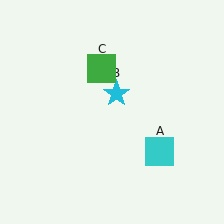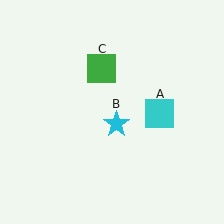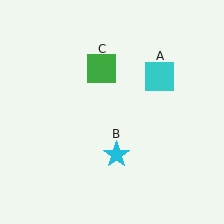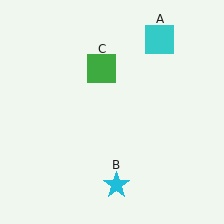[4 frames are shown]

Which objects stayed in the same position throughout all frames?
Green square (object C) remained stationary.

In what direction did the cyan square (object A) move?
The cyan square (object A) moved up.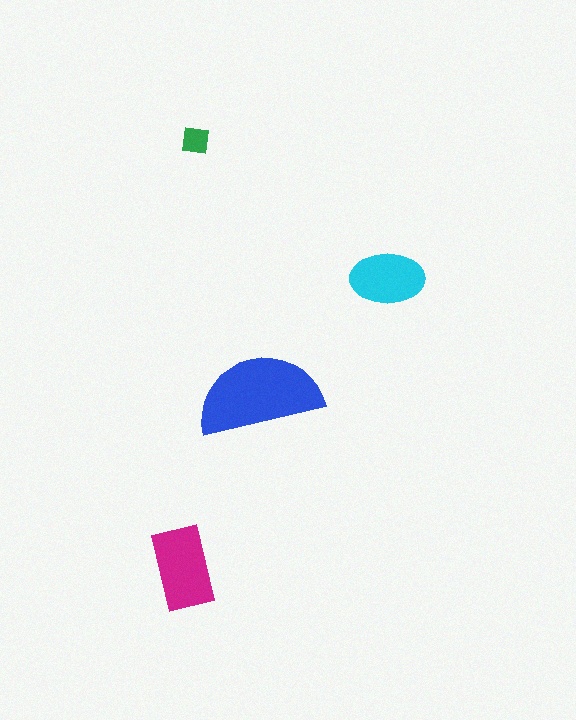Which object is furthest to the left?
The magenta rectangle is leftmost.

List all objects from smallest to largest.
The green square, the cyan ellipse, the magenta rectangle, the blue semicircle.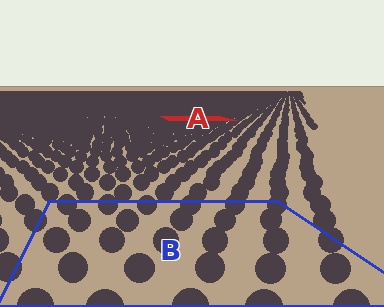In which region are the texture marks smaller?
The texture marks are smaller in region A, because it is farther away.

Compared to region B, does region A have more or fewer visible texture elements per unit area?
Region A has more texture elements per unit area — they are packed more densely because it is farther away.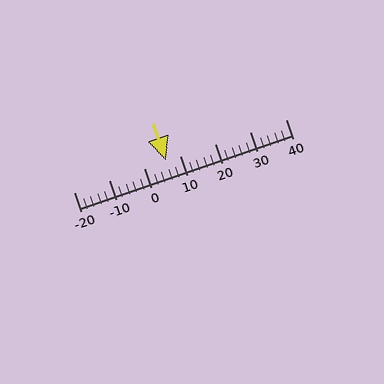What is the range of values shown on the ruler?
The ruler shows values from -20 to 40.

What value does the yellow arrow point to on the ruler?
The yellow arrow points to approximately 6.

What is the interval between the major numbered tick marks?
The major tick marks are spaced 10 units apart.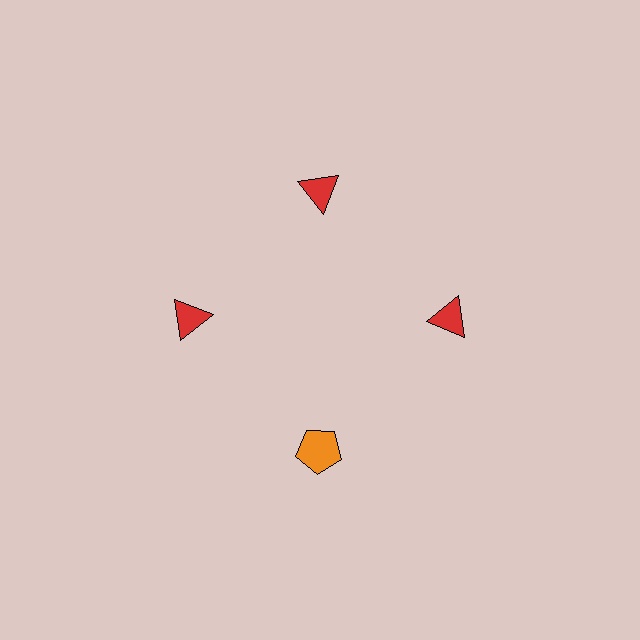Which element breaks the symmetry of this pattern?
The orange pentagon at roughly the 6 o'clock position breaks the symmetry. All other shapes are red triangles.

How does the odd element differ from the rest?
It differs in both color (orange instead of red) and shape (pentagon instead of triangle).